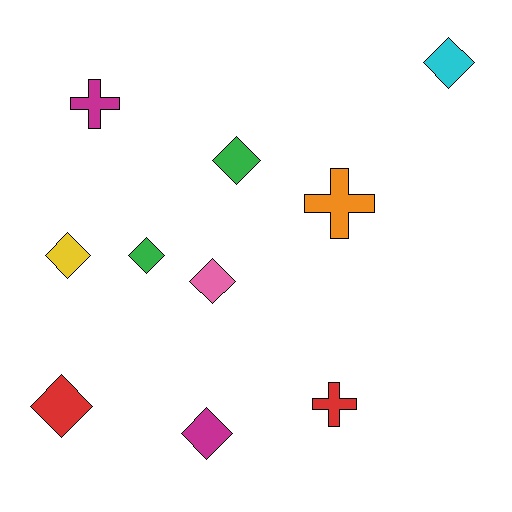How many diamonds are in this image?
There are 7 diamonds.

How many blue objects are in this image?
There are no blue objects.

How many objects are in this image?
There are 10 objects.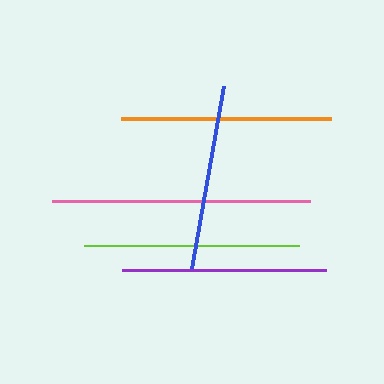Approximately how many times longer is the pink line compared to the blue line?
The pink line is approximately 1.4 times the length of the blue line.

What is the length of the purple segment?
The purple segment is approximately 204 pixels long.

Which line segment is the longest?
The pink line is the longest at approximately 257 pixels.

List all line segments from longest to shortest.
From longest to shortest: pink, lime, orange, purple, blue.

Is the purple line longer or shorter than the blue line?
The purple line is longer than the blue line.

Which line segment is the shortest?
The blue line is the shortest at approximately 185 pixels.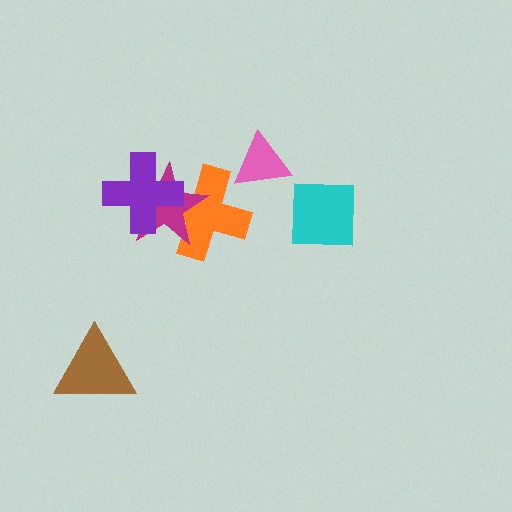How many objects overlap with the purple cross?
2 objects overlap with the purple cross.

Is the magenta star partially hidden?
Yes, it is partially covered by another shape.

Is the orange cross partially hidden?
Yes, it is partially covered by another shape.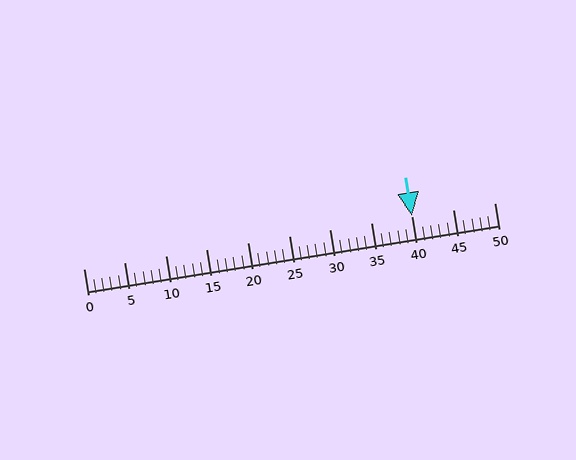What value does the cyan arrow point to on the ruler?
The cyan arrow points to approximately 40.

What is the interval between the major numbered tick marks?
The major tick marks are spaced 5 units apart.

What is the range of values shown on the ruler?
The ruler shows values from 0 to 50.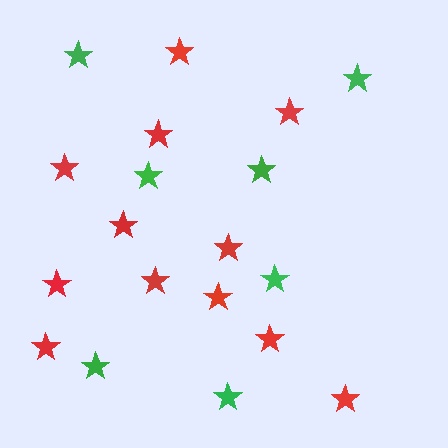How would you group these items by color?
There are 2 groups: one group of red stars (12) and one group of green stars (7).